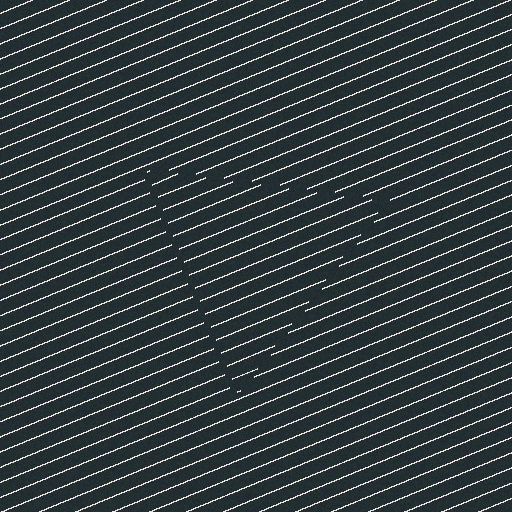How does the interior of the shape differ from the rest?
The interior of the shape contains the same grating, shifted by half a period — the contour is defined by the phase discontinuity where line-ends from the inner and outer gratings abut.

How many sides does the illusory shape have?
3 sides — the line-ends trace a triangle.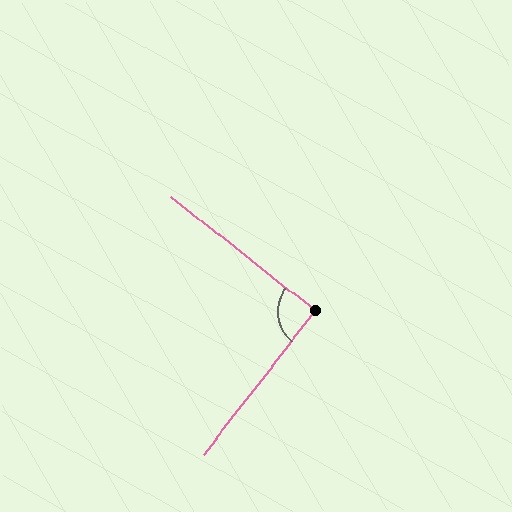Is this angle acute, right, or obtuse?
It is approximately a right angle.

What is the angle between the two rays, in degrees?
Approximately 90 degrees.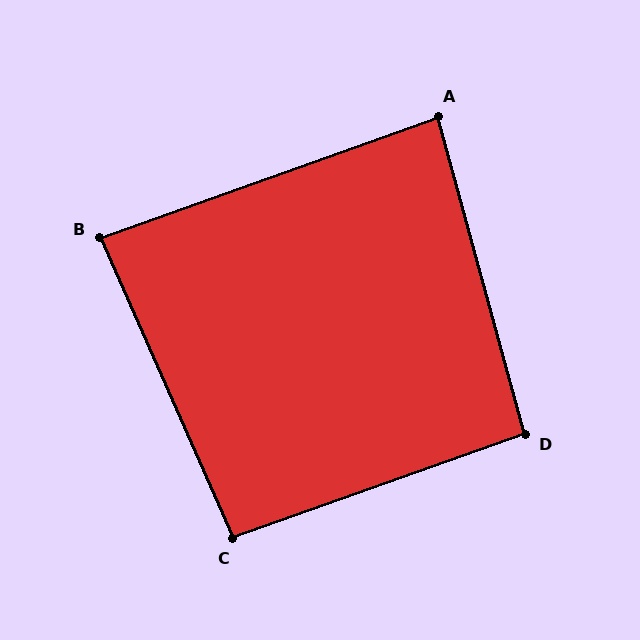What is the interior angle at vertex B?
Approximately 86 degrees (approximately right).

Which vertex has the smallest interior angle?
A, at approximately 86 degrees.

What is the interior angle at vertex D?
Approximately 94 degrees (approximately right).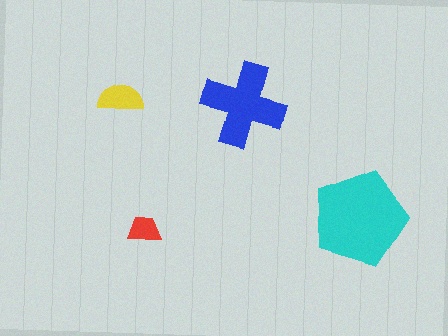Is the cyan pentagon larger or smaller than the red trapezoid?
Larger.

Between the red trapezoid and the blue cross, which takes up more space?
The blue cross.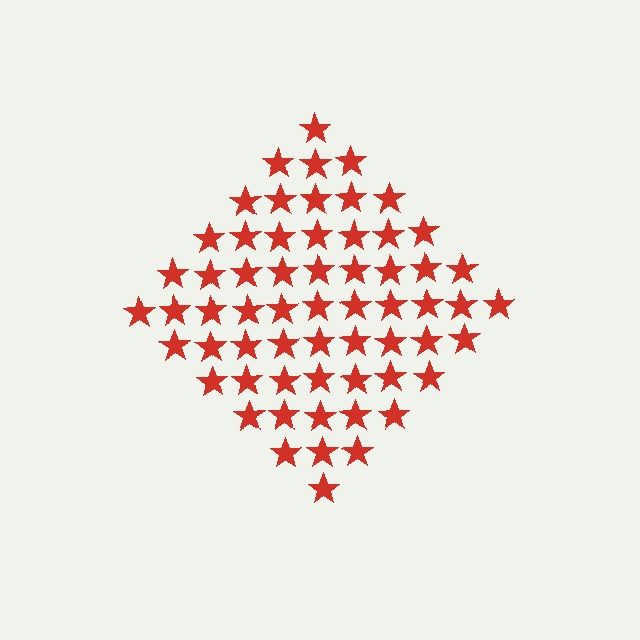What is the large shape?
The large shape is a diamond.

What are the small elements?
The small elements are stars.